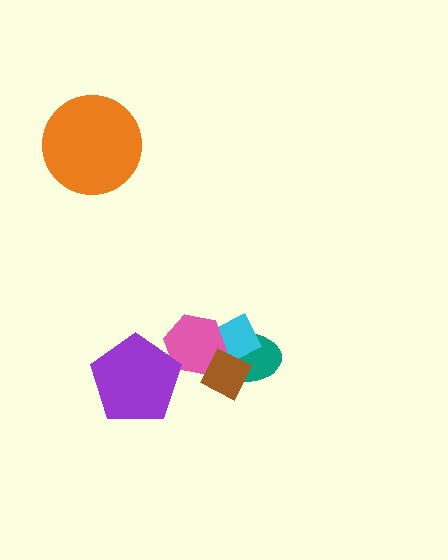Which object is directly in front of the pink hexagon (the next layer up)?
The brown diamond is directly in front of the pink hexagon.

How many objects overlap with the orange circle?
0 objects overlap with the orange circle.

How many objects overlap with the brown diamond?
3 objects overlap with the brown diamond.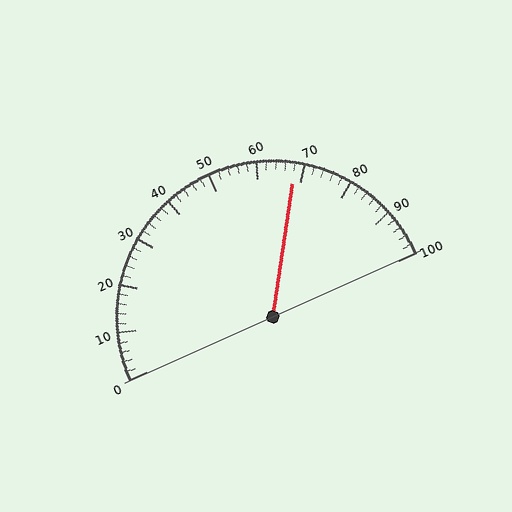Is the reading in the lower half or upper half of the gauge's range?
The reading is in the upper half of the range (0 to 100).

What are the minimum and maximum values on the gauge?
The gauge ranges from 0 to 100.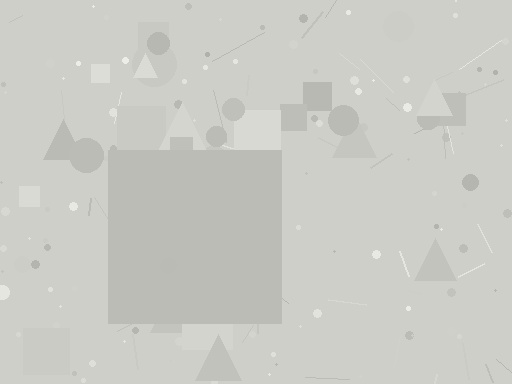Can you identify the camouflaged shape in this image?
The camouflaged shape is a square.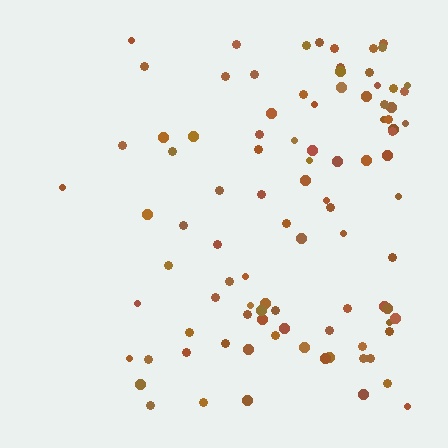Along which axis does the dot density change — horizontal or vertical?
Horizontal.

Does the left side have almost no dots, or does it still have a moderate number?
Still a moderate number, just noticeably fewer than the right.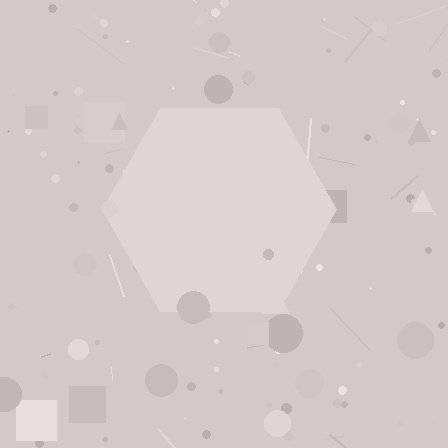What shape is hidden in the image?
A hexagon is hidden in the image.